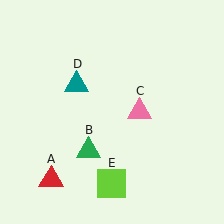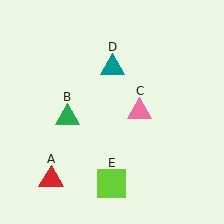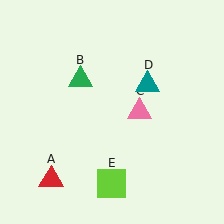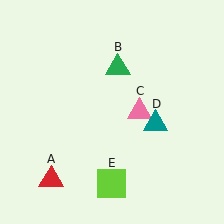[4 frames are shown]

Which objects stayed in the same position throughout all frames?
Red triangle (object A) and pink triangle (object C) and lime square (object E) remained stationary.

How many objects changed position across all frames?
2 objects changed position: green triangle (object B), teal triangle (object D).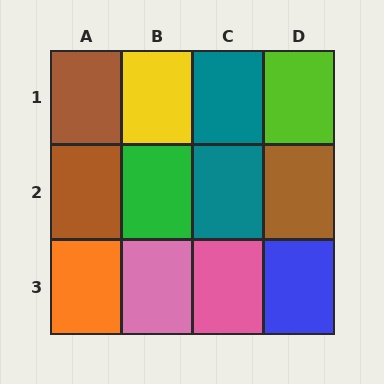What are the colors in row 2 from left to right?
Brown, green, teal, brown.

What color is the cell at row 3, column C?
Pink.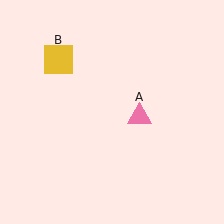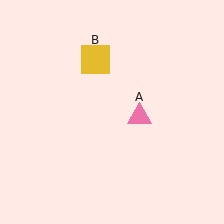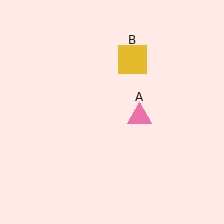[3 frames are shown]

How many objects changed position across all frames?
1 object changed position: yellow square (object B).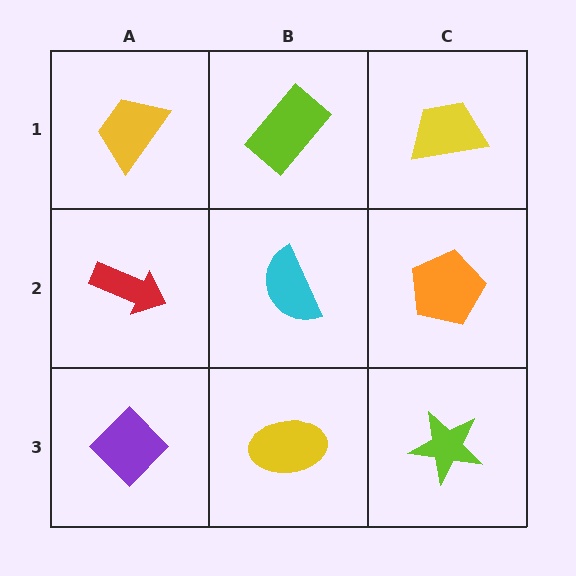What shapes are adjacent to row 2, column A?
A yellow trapezoid (row 1, column A), a purple diamond (row 3, column A), a cyan semicircle (row 2, column B).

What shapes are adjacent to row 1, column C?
An orange pentagon (row 2, column C), a lime rectangle (row 1, column B).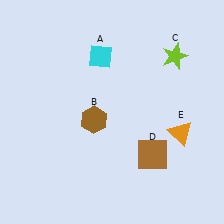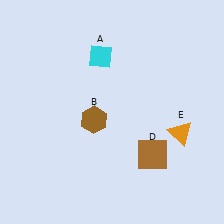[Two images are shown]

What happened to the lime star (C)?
The lime star (C) was removed in Image 2. It was in the top-right area of Image 1.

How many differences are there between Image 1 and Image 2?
There is 1 difference between the two images.